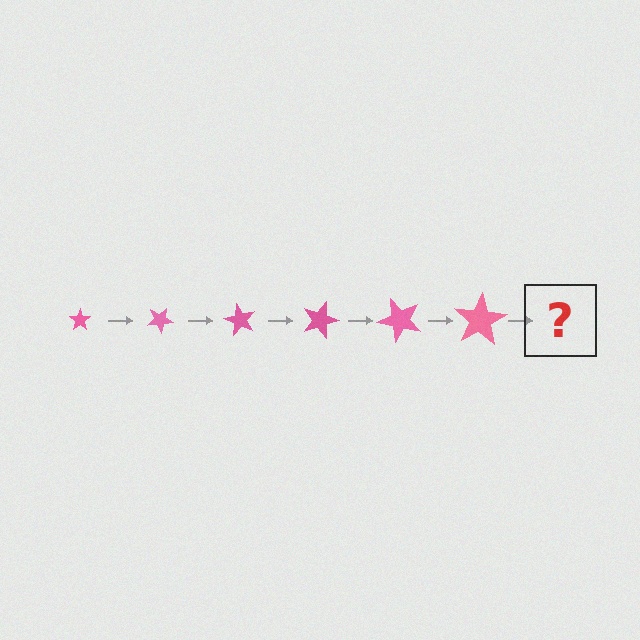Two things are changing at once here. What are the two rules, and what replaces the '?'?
The two rules are that the star grows larger each step and it rotates 30 degrees each step. The '?' should be a star, larger than the previous one and rotated 180 degrees from the start.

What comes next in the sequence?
The next element should be a star, larger than the previous one and rotated 180 degrees from the start.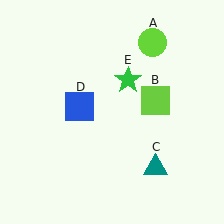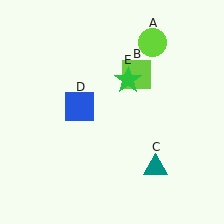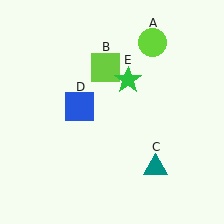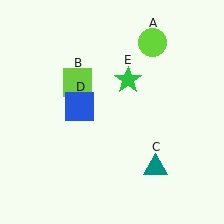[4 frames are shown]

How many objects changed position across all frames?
1 object changed position: lime square (object B).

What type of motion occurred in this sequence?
The lime square (object B) rotated counterclockwise around the center of the scene.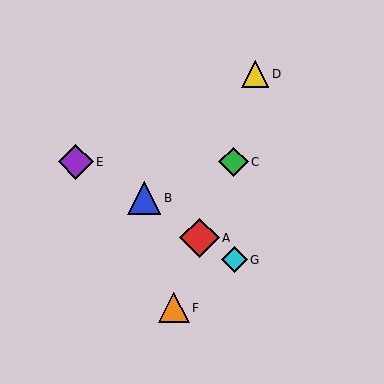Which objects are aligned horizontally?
Objects C, E are aligned horizontally.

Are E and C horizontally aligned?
Yes, both are at y≈162.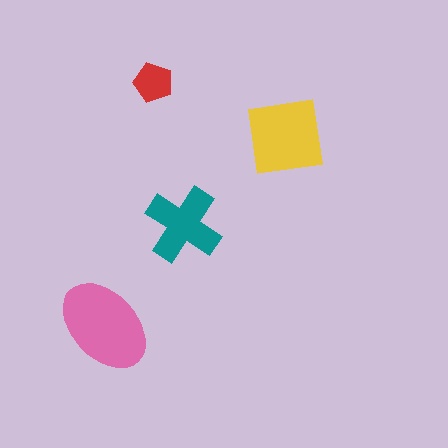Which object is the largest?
The pink ellipse.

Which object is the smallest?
The red pentagon.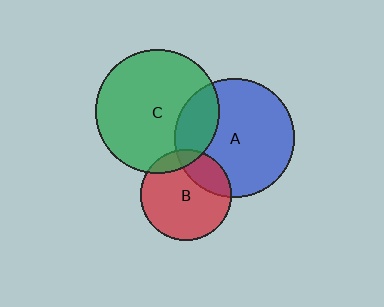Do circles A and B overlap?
Yes.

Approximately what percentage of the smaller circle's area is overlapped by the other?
Approximately 25%.